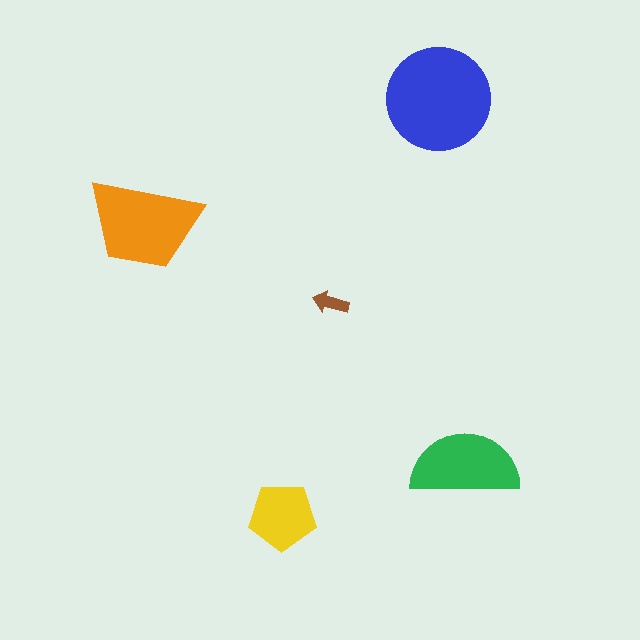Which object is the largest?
The blue circle.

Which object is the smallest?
The brown arrow.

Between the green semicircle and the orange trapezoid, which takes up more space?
The orange trapezoid.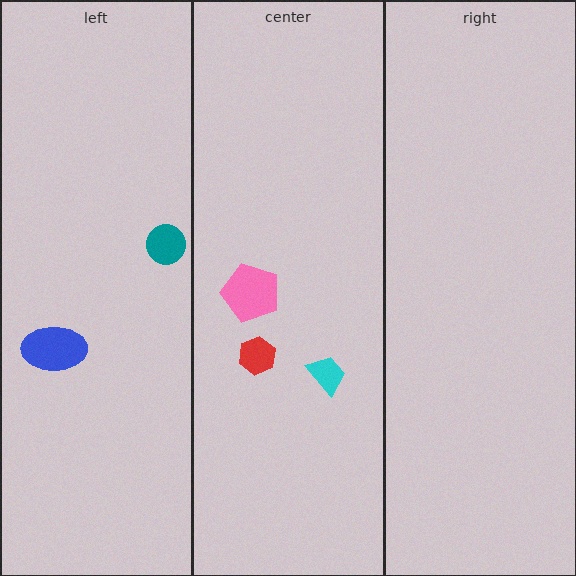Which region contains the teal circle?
The left region.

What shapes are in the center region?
The pink pentagon, the cyan trapezoid, the red hexagon.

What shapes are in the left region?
The blue ellipse, the teal circle.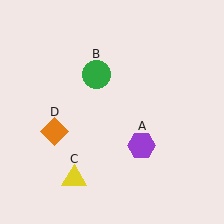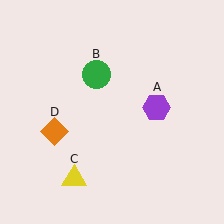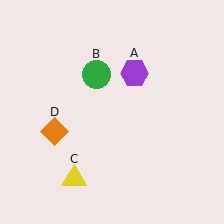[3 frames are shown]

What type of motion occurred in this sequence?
The purple hexagon (object A) rotated counterclockwise around the center of the scene.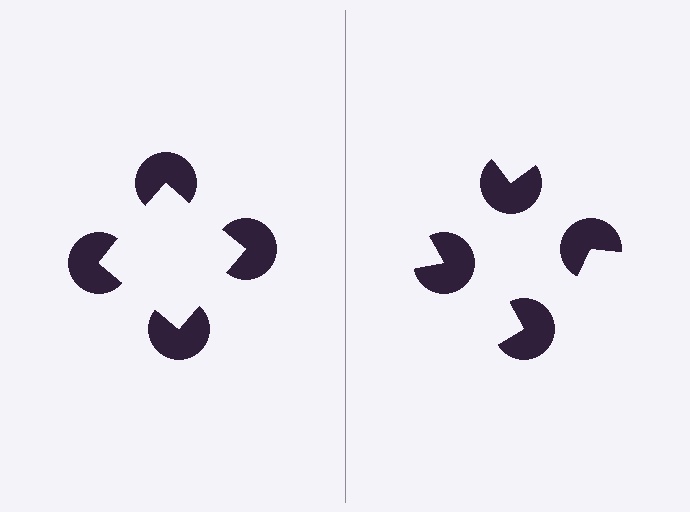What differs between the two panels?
The pac-man discs are positioned identically on both sides; only the wedge orientations differ. On the left they align to a square; on the right they are misaligned.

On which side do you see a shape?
An illusory square appears on the left side. On the right side the wedge cuts are rotated, so no coherent shape forms.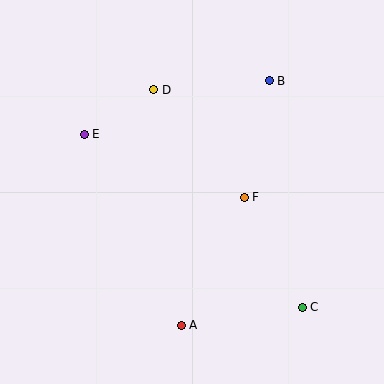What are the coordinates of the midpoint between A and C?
The midpoint between A and C is at (242, 316).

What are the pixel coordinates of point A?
Point A is at (181, 325).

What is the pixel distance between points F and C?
The distance between F and C is 124 pixels.